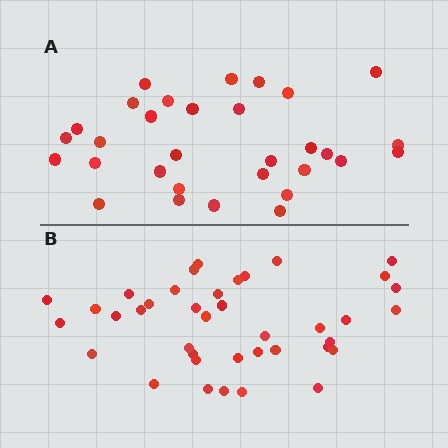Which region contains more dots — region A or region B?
Region B (the bottom region) has more dots.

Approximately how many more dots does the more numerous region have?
Region B has roughly 8 or so more dots than region A.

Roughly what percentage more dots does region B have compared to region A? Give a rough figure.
About 25% more.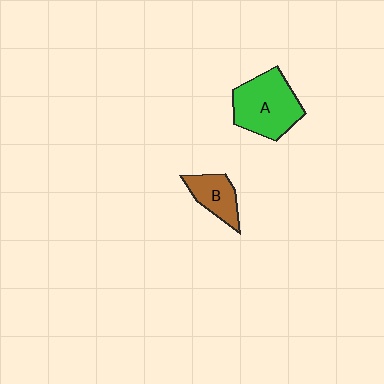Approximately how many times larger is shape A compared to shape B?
Approximately 1.9 times.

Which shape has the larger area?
Shape A (green).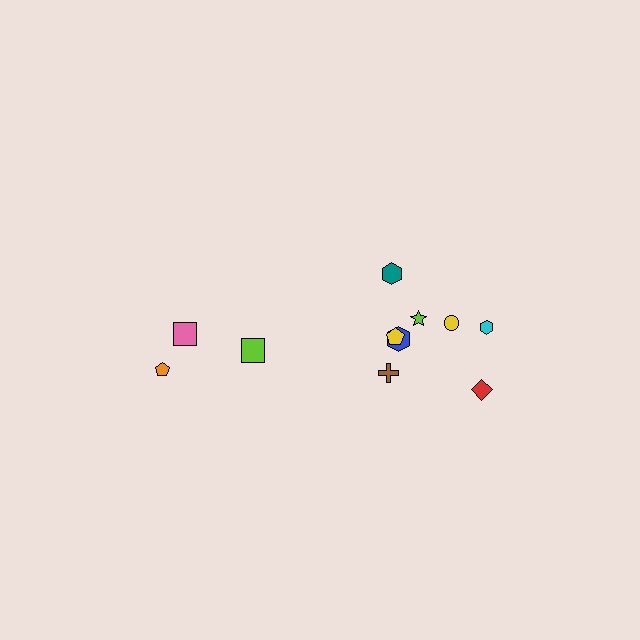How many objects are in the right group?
There are 8 objects.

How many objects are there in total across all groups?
There are 11 objects.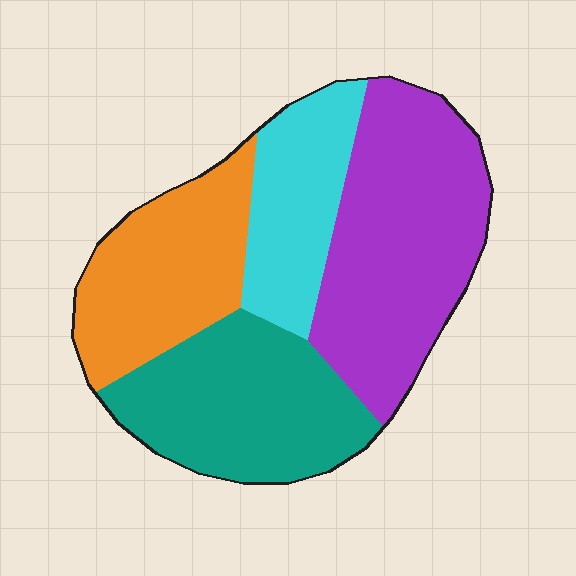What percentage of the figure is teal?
Teal covers 27% of the figure.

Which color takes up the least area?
Cyan, at roughly 15%.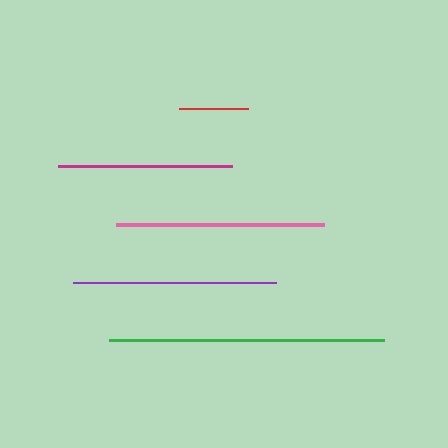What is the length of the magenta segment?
The magenta segment is approximately 174 pixels long.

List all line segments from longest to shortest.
From longest to shortest: green, pink, purple, magenta, red.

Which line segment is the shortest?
The red line is the shortest at approximately 69 pixels.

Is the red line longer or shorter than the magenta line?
The magenta line is longer than the red line.